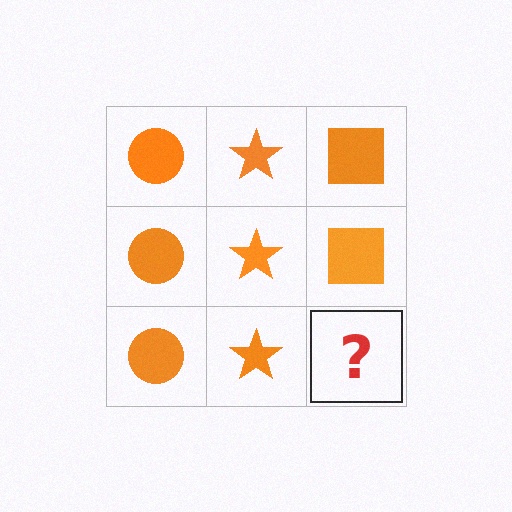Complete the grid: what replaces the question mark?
The question mark should be replaced with an orange square.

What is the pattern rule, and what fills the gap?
The rule is that each column has a consistent shape. The gap should be filled with an orange square.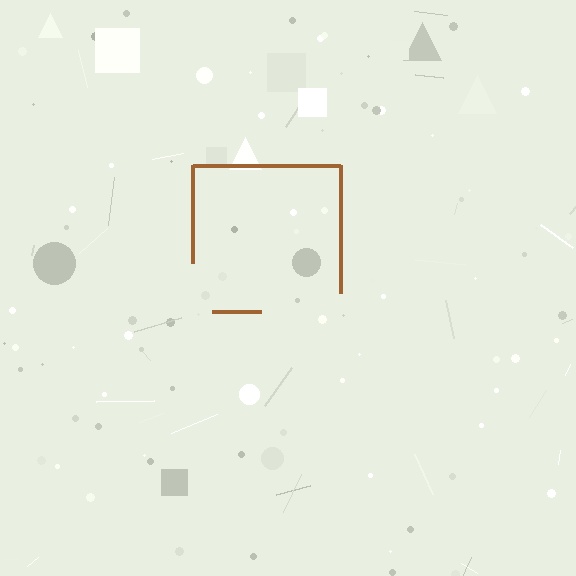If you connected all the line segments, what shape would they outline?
They would outline a square.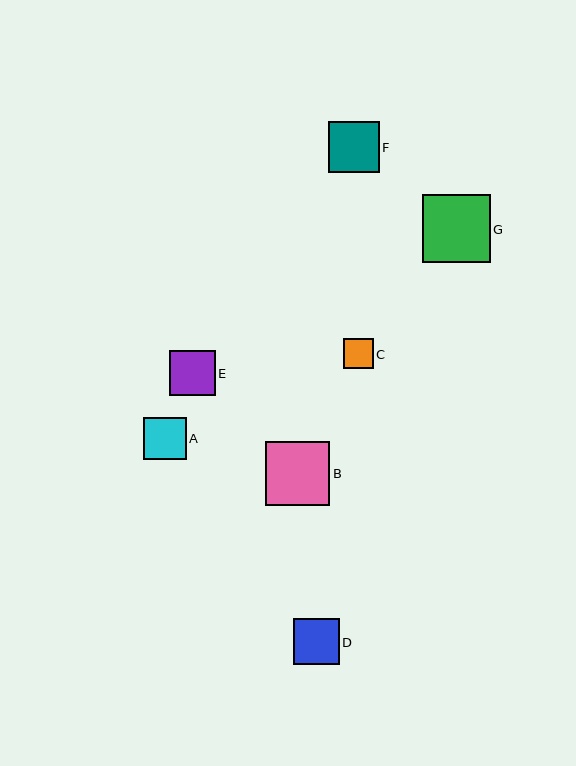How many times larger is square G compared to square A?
Square G is approximately 1.6 times the size of square A.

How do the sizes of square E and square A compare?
Square E and square A are approximately the same size.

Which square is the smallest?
Square C is the smallest with a size of approximately 30 pixels.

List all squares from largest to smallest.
From largest to smallest: G, B, F, D, E, A, C.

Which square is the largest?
Square G is the largest with a size of approximately 68 pixels.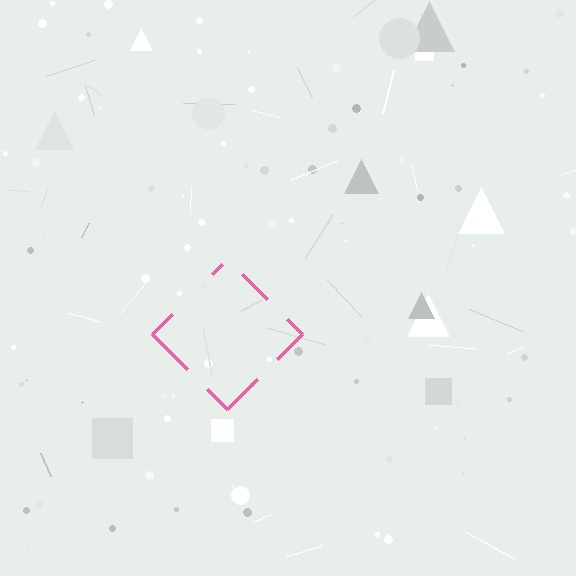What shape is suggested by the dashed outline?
The dashed outline suggests a diamond.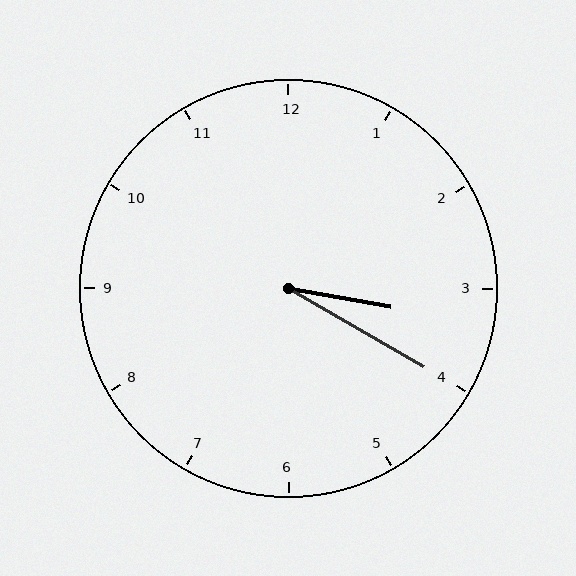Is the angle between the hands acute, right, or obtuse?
It is acute.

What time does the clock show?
3:20.